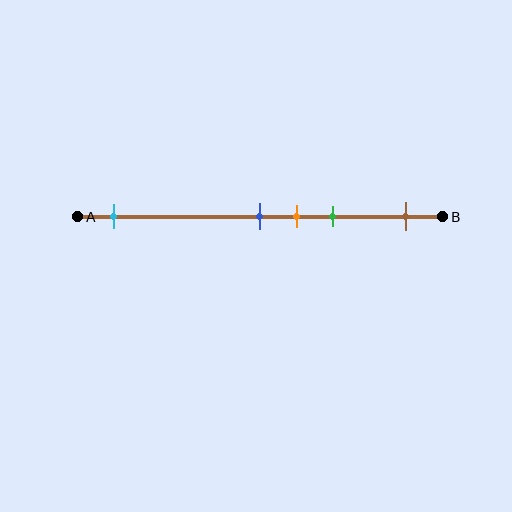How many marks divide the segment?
There are 5 marks dividing the segment.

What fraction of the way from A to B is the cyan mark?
The cyan mark is approximately 10% (0.1) of the way from A to B.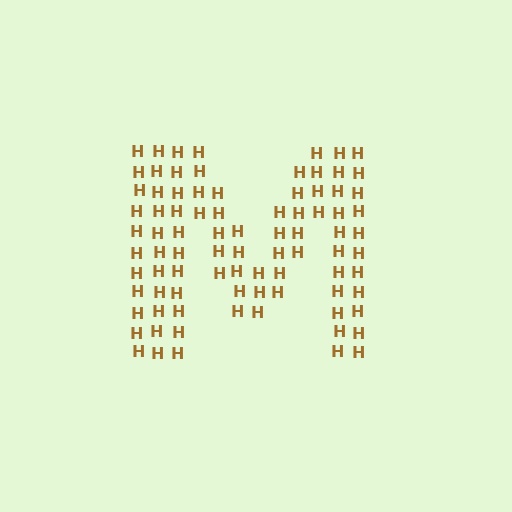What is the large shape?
The large shape is the letter M.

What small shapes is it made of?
It is made of small letter H's.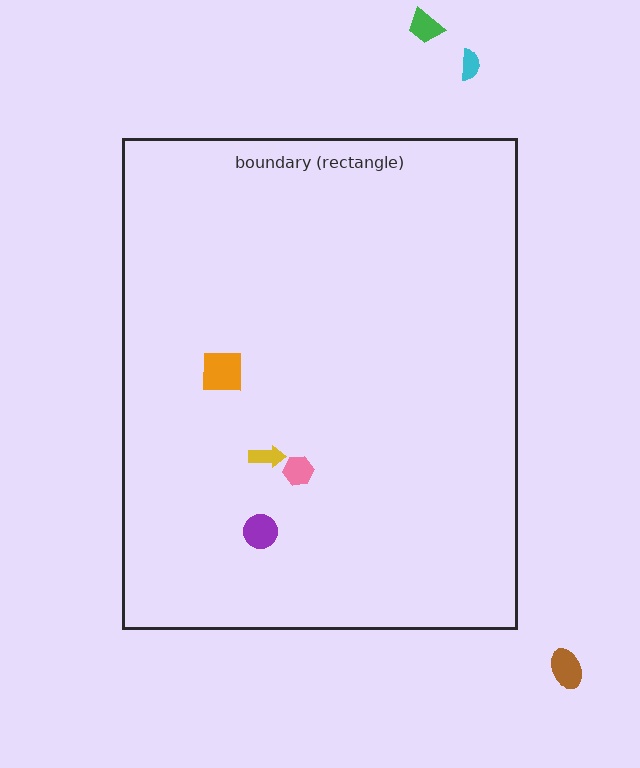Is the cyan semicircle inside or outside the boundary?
Outside.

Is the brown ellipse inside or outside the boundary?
Outside.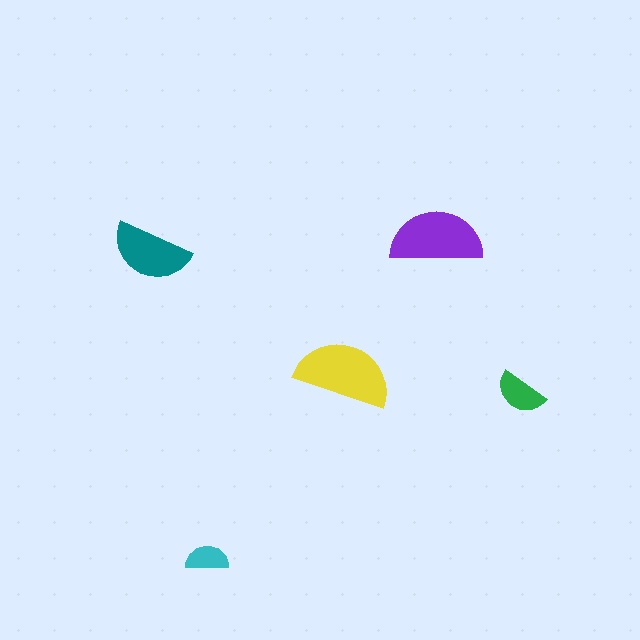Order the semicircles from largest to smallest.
the yellow one, the purple one, the teal one, the green one, the cyan one.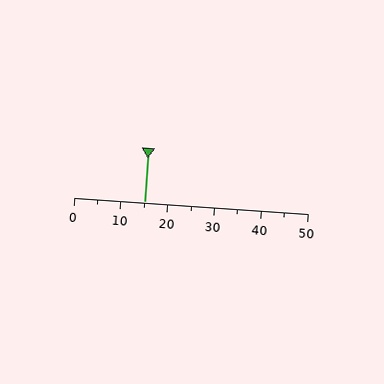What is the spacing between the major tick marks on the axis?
The major ticks are spaced 10 apart.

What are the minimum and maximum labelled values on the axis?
The axis runs from 0 to 50.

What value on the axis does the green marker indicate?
The marker indicates approximately 15.